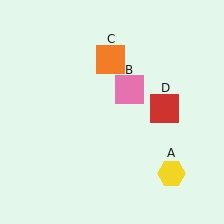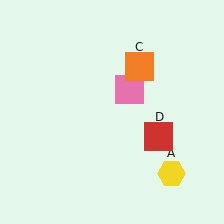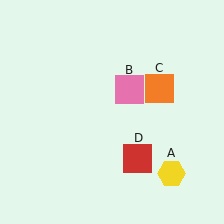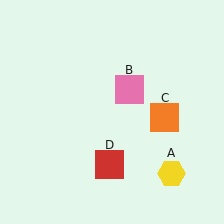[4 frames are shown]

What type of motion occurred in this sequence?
The orange square (object C), red square (object D) rotated clockwise around the center of the scene.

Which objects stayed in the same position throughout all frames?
Yellow hexagon (object A) and pink square (object B) remained stationary.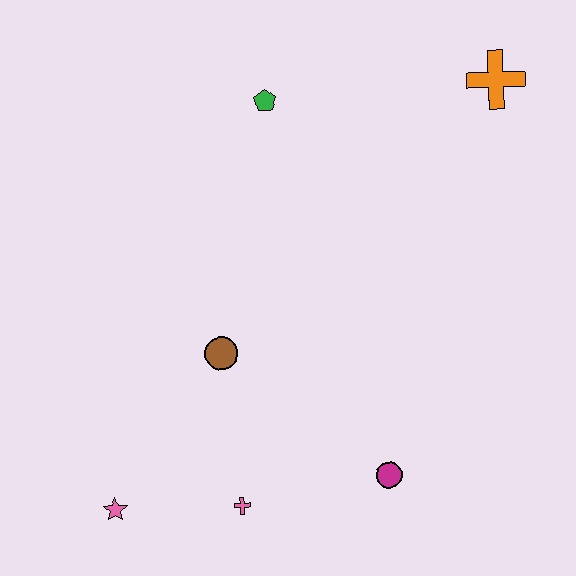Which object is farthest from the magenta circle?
The orange cross is farthest from the magenta circle.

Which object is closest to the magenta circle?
The pink cross is closest to the magenta circle.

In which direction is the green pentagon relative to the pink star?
The green pentagon is above the pink star.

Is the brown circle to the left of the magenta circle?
Yes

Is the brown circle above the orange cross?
No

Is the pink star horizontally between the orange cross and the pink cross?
No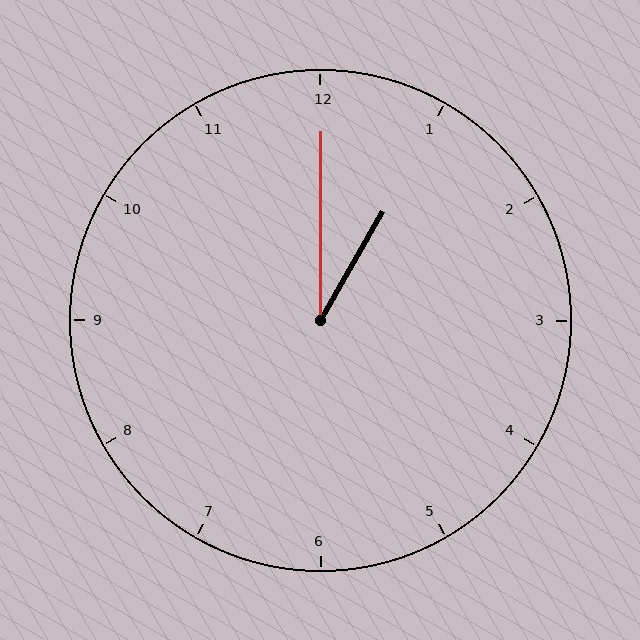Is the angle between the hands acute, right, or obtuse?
It is acute.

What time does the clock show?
1:00.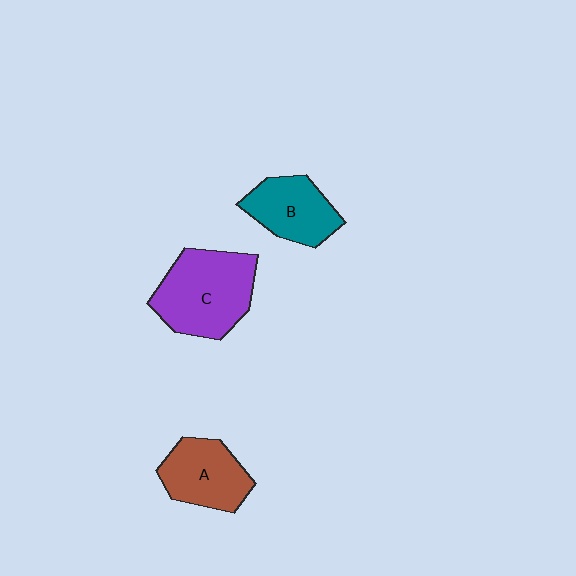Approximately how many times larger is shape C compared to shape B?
Approximately 1.5 times.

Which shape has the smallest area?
Shape B (teal).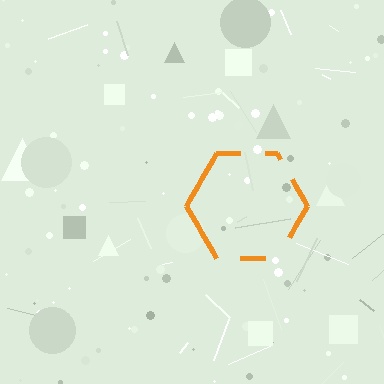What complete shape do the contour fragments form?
The contour fragments form a hexagon.